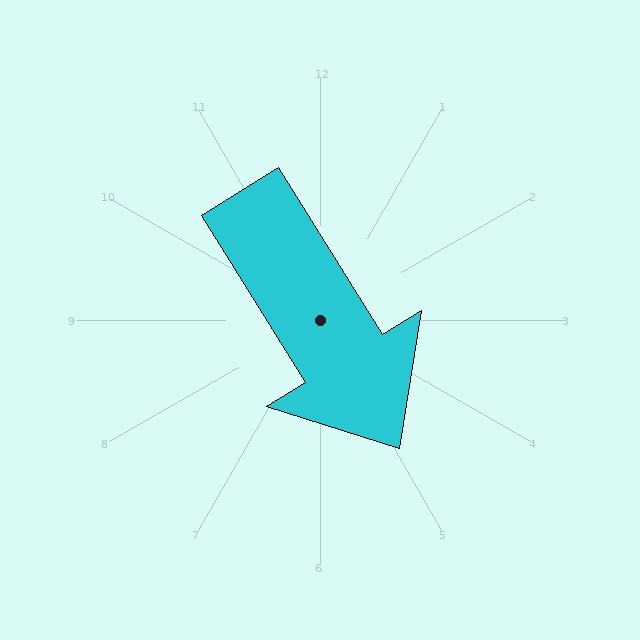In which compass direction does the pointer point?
Southeast.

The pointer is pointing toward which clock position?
Roughly 5 o'clock.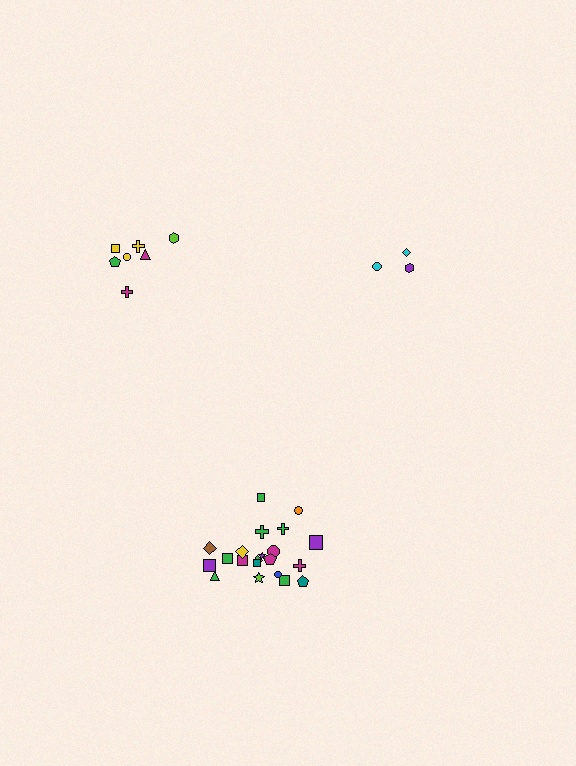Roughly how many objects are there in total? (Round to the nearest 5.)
Roughly 30 objects in total.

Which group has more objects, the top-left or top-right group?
The top-left group.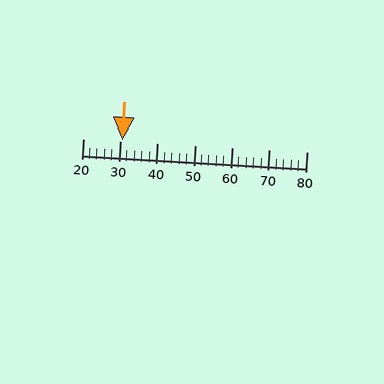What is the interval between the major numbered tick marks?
The major tick marks are spaced 10 units apart.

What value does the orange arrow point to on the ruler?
The orange arrow points to approximately 31.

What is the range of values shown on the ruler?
The ruler shows values from 20 to 80.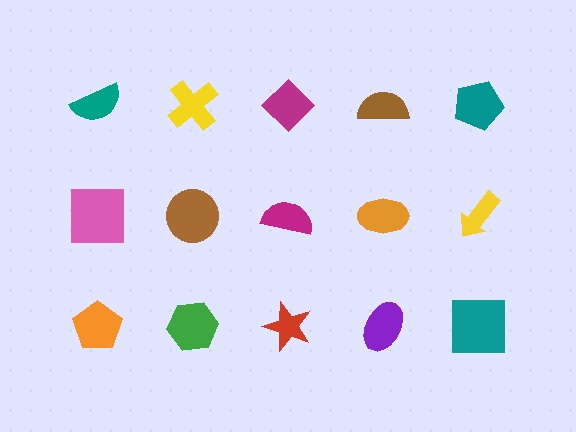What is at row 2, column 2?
A brown circle.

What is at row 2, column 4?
An orange ellipse.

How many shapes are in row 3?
5 shapes.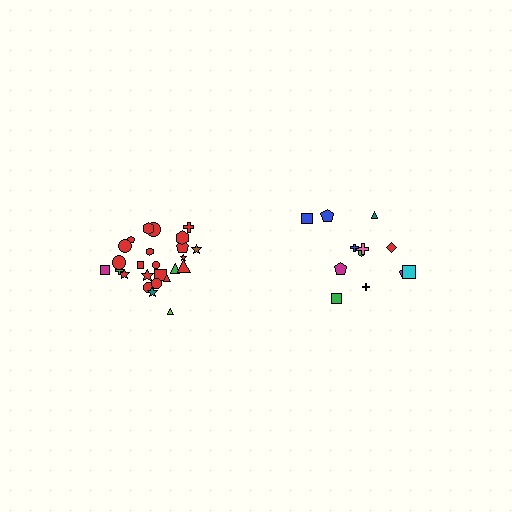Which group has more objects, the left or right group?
The left group.